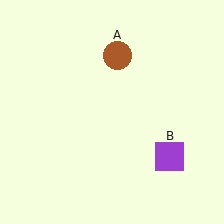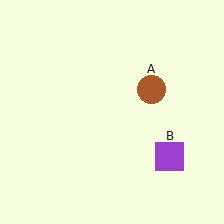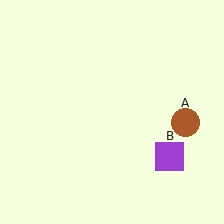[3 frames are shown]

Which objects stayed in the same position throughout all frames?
Purple square (object B) remained stationary.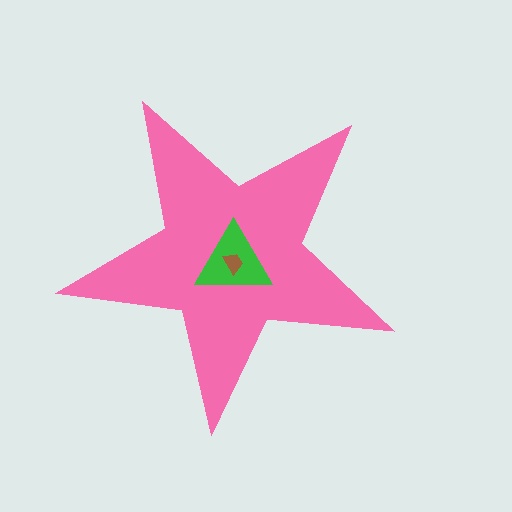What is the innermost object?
The brown trapezoid.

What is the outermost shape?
The pink star.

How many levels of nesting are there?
3.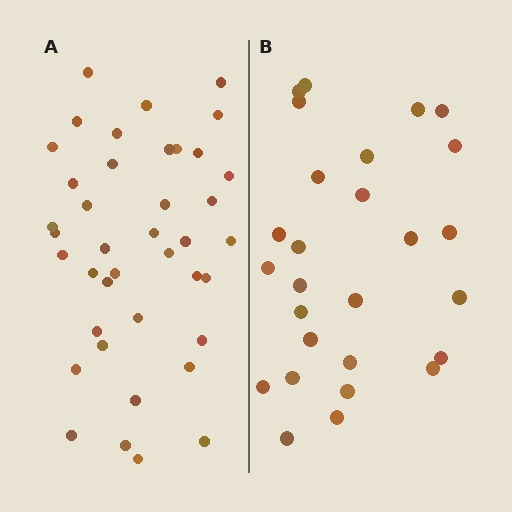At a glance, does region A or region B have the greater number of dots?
Region A (the left region) has more dots.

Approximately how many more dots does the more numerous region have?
Region A has approximately 15 more dots than region B.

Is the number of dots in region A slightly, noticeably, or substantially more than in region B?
Region A has substantially more. The ratio is roughly 1.5 to 1.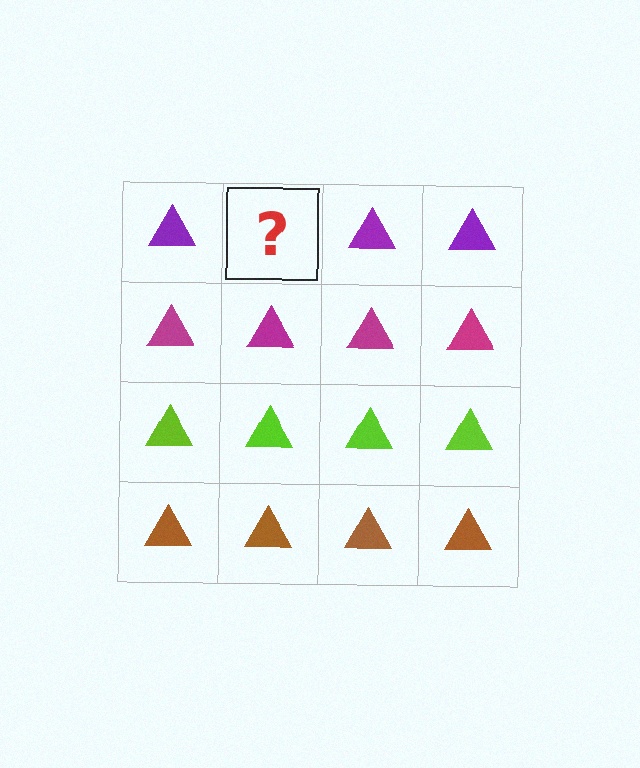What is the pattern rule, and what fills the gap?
The rule is that each row has a consistent color. The gap should be filled with a purple triangle.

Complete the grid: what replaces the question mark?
The question mark should be replaced with a purple triangle.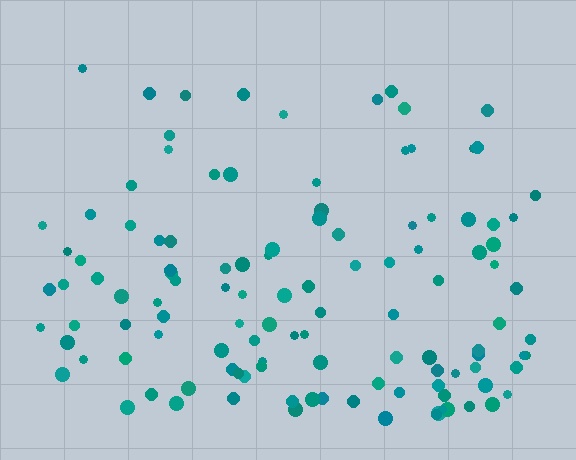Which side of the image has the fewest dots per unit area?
The top.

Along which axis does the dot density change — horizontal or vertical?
Vertical.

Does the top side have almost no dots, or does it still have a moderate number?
Still a moderate number, just noticeably fewer than the bottom.